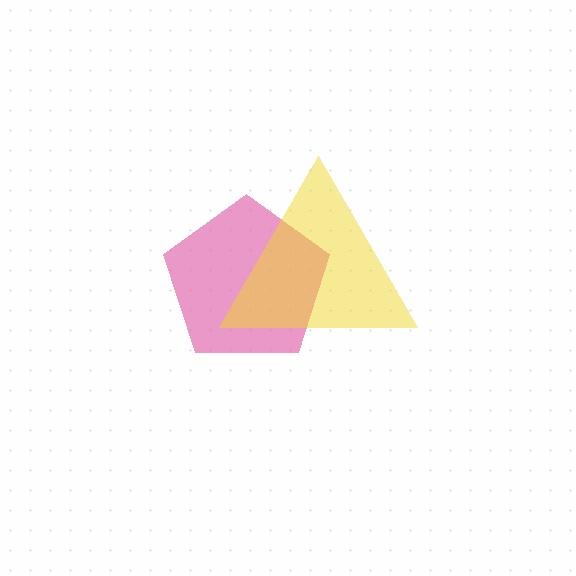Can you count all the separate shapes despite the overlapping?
Yes, there are 2 separate shapes.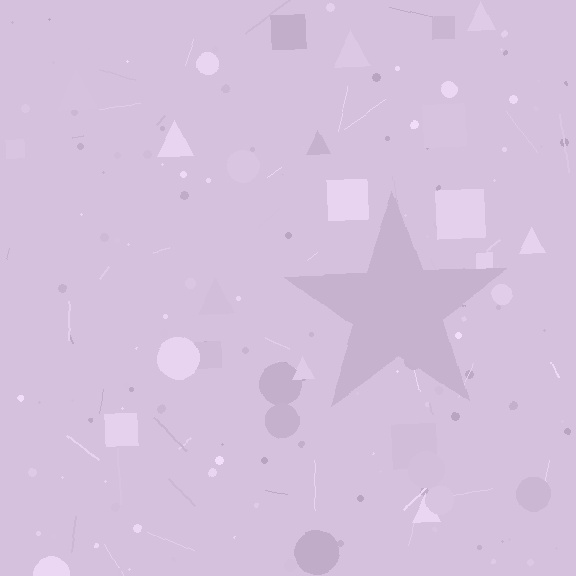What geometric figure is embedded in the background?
A star is embedded in the background.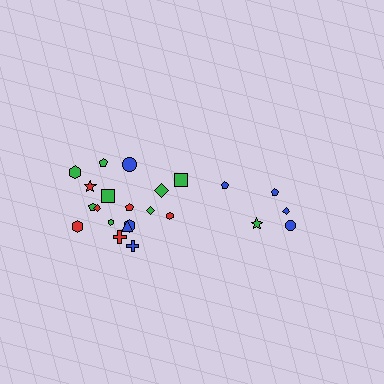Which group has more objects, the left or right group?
The left group.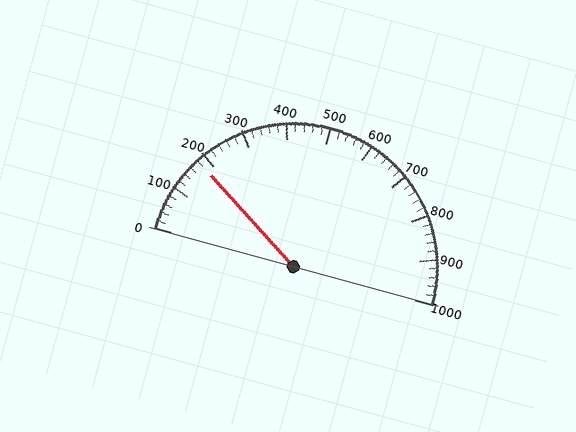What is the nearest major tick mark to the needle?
The nearest major tick mark is 200.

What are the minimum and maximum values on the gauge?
The gauge ranges from 0 to 1000.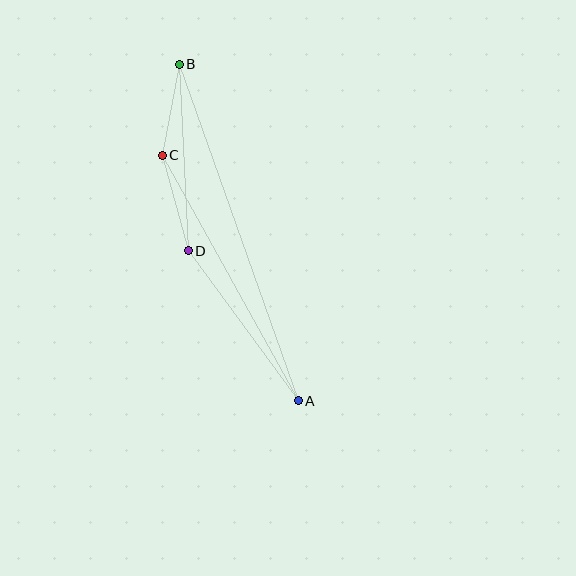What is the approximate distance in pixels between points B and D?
The distance between B and D is approximately 187 pixels.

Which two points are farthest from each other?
Points A and B are farthest from each other.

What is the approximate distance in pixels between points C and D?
The distance between C and D is approximately 99 pixels.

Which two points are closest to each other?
Points B and C are closest to each other.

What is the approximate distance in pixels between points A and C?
The distance between A and C is approximately 281 pixels.